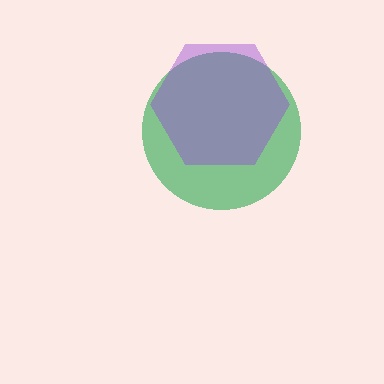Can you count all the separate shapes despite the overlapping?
Yes, there are 2 separate shapes.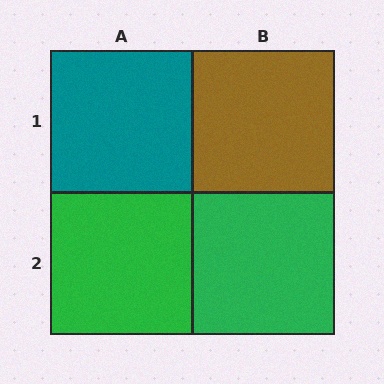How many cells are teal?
1 cell is teal.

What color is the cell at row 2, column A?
Green.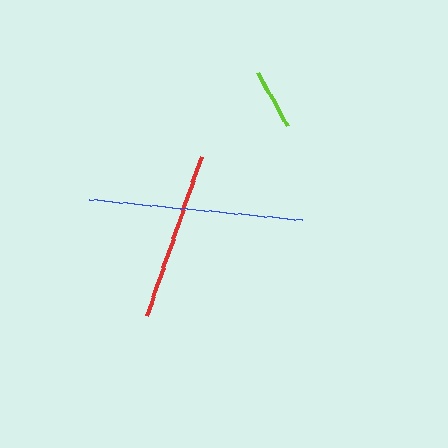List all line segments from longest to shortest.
From longest to shortest: blue, red, lime.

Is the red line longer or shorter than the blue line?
The blue line is longer than the red line.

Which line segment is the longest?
The blue line is the longest at approximately 213 pixels.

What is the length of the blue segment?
The blue segment is approximately 213 pixels long.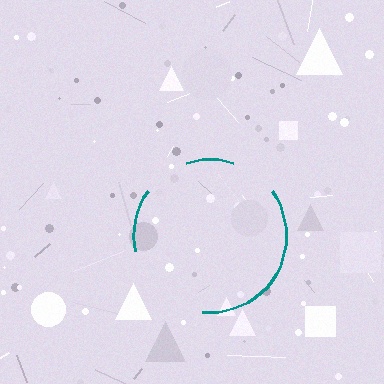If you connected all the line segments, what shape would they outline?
They would outline a circle.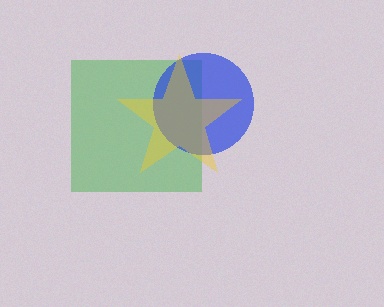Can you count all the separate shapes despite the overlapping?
Yes, there are 3 separate shapes.